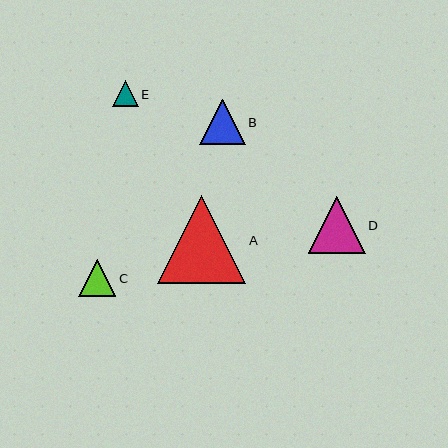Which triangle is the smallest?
Triangle E is the smallest with a size of approximately 26 pixels.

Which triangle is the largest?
Triangle A is the largest with a size of approximately 88 pixels.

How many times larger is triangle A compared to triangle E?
Triangle A is approximately 3.4 times the size of triangle E.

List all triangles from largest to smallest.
From largest to smallest: A, D, B, C, E.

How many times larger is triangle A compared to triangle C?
Triangle A is approximately 2.4 times the size of triangle C.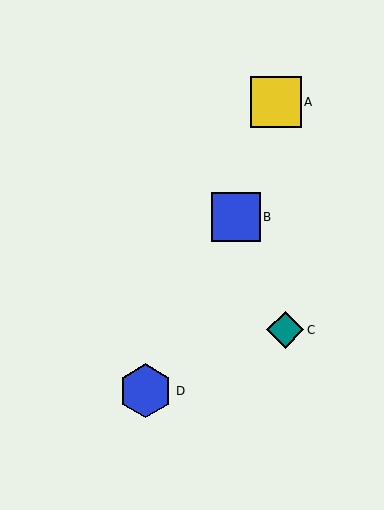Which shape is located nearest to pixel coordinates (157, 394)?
The blue hexagon (labeled D) at (146, 391) is nearest to that location.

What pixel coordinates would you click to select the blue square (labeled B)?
Click at (236, 217) to select the blue square B.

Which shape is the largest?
The blue hexagon (labeled D) is the largest.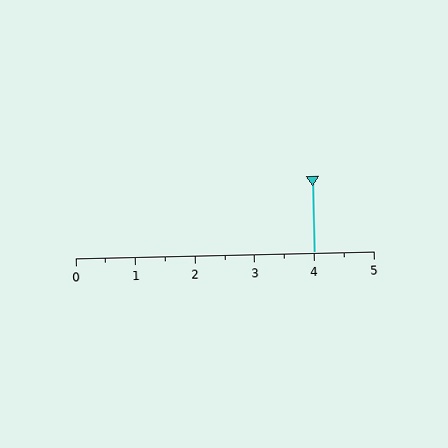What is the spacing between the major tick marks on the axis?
The major ticks are spaced 1 apart.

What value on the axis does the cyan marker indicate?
The marker indicates approximately 4.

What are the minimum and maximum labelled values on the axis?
The axis runs from 0 to 5.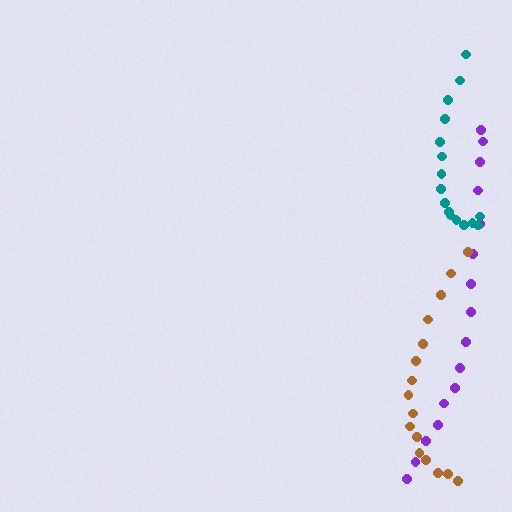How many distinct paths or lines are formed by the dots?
There are 3 distinct paths.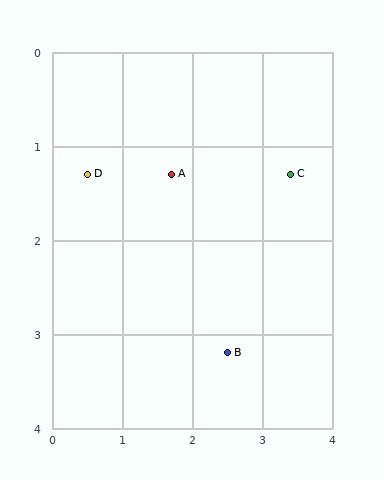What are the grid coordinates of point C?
Point C is at approximately (3.4, 1.3).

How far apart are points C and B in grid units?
Points C and B are about 2.1 grid units apart.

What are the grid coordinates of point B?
Point B is at approximately (2.5, 3.2).